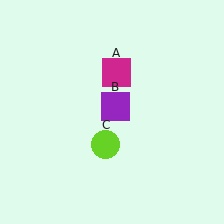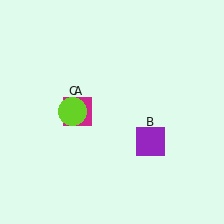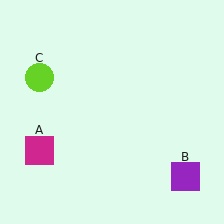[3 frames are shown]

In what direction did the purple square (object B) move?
The purple square (object B) moved down and to the right.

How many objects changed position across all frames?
3 objects changed position: magenta square (object A), purple square (object B), lime circle (object C).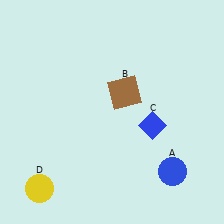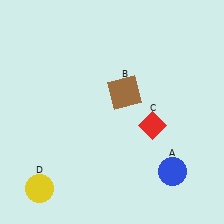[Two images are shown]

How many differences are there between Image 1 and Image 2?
There is 1 difference between the two images.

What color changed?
The diamond (C) changed from blue in Image 1 to red in Image 2.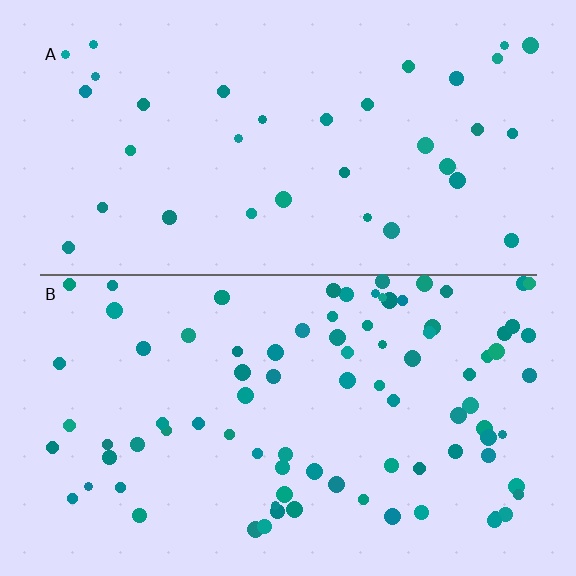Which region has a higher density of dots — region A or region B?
B (the bottom).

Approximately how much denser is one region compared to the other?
Approximately 2.5× — region B over region A.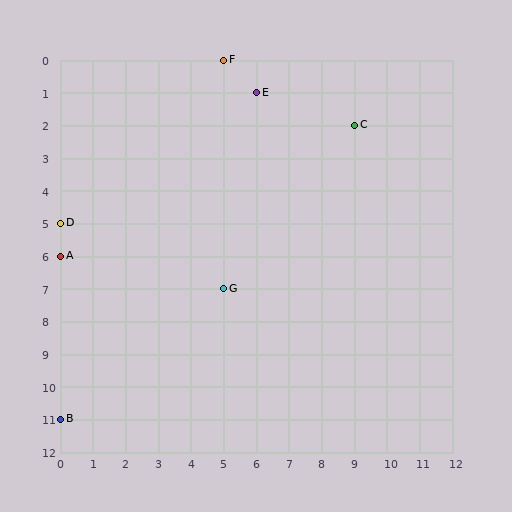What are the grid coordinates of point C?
Point C is at grid coordinates (9, 2).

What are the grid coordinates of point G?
Point G is at grid coordinates (5, 7).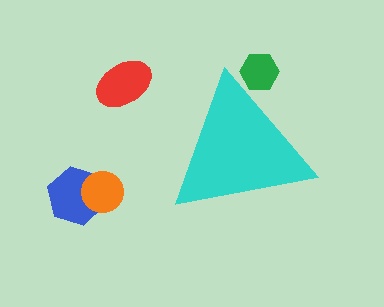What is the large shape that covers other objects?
A cyan triangle.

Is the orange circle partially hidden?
No, the orange circle is fully visible.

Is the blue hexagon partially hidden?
No, the blue hexagon is fully visible.